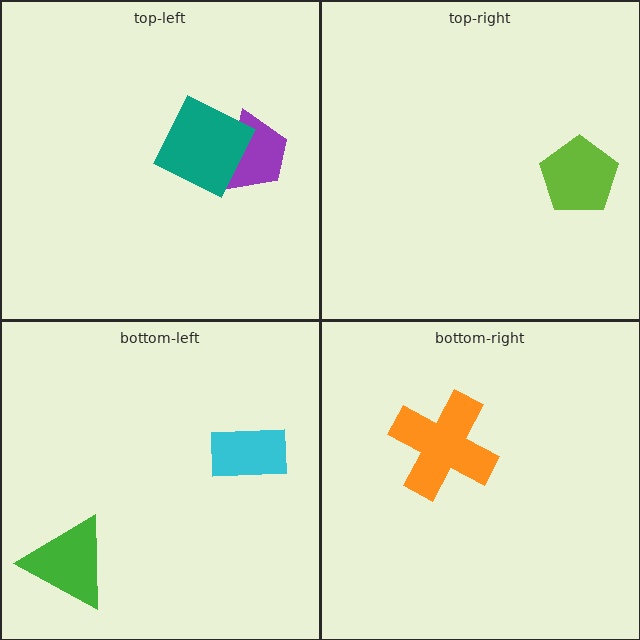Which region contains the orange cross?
The bottom-right region.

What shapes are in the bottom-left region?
The green triangle, the cyan rectangle.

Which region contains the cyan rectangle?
The bottom-left region.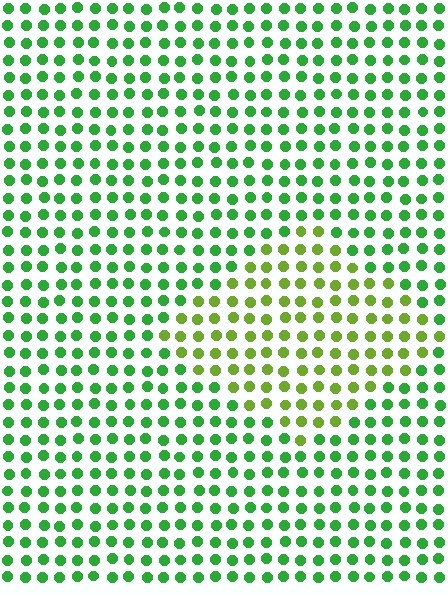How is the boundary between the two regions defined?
The boundary is defined purely by a slight shift in hue (about 37 degrees). Spacing, size, and orientation are identical on both sides.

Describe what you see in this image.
The image is filled with small green elements in a uniform arrangement. A diamond-shaped region is visible where the elements are tinted to a slightly different hue, forming a subtle color boundary.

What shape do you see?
I see a diamond.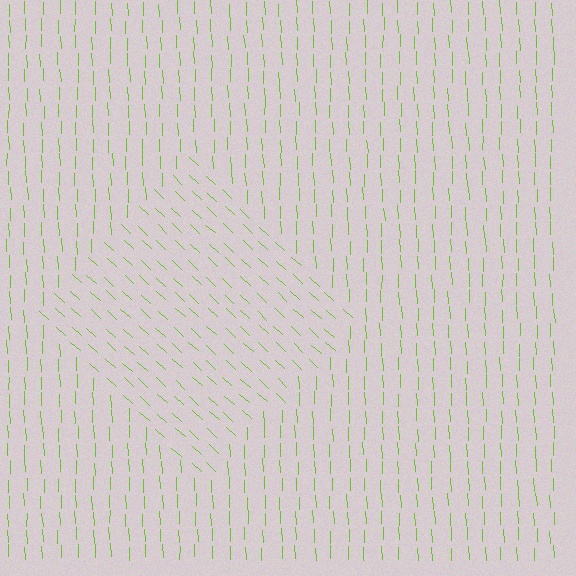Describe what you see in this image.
The image is filled with small lime line segments. A diamond region in the image has lines oriented differently from the surrounding lines, creating a visible texture boundary.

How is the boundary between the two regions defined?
The boundary is defined purely by a change in line orientation (approximately 45 degrees difference). All lines are the same color and thickness.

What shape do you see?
I see a diamond.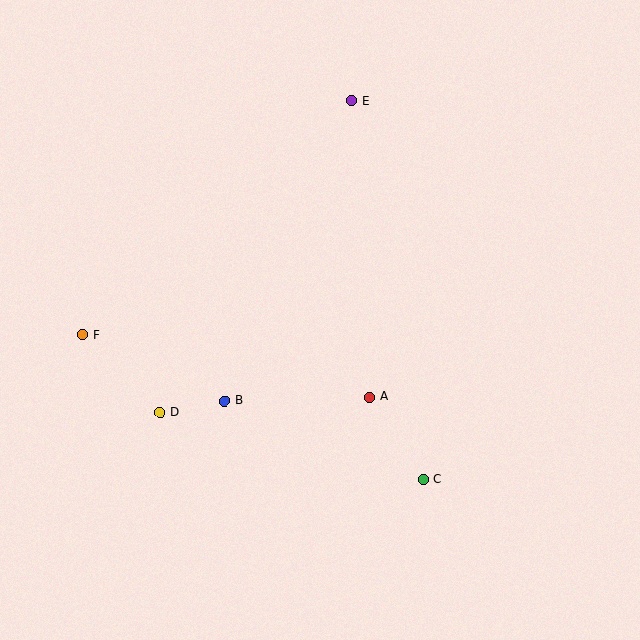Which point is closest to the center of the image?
Point A at (370, 397) is closest to the center.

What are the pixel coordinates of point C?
Point C is at (424, 480).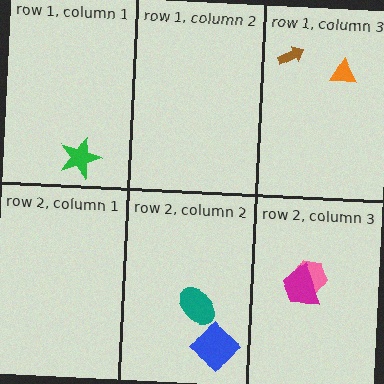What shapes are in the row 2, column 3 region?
The pink hexagon, the magenta trapezoid.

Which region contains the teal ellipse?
The row 2, column 2 region.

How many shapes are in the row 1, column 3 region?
2.